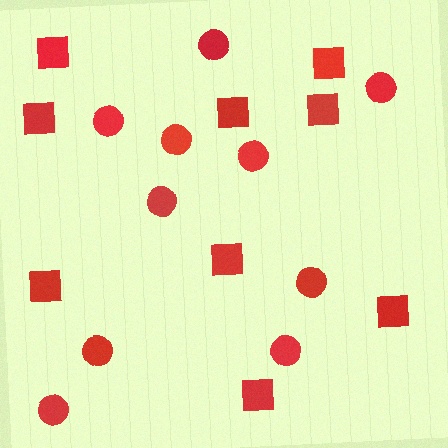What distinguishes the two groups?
There are 2 groups: one group of circles (10) and one group of squares (9).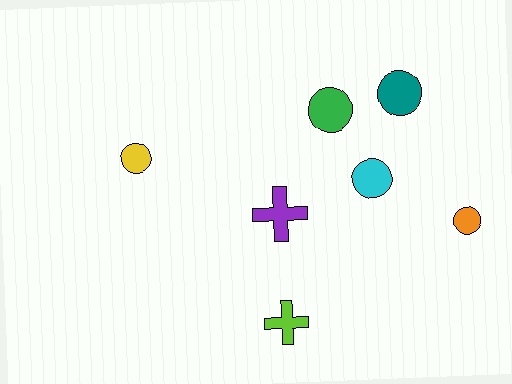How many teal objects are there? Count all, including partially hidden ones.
There is 1 teal object.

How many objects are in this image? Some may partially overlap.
There are 7 objects.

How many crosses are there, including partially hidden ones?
There are 2 crosses.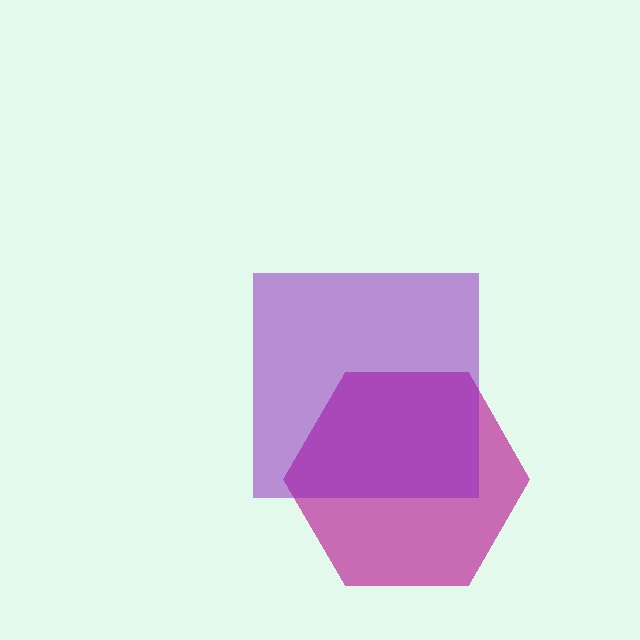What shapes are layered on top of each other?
The layered shapes are: a magenta hexagon, a purple square.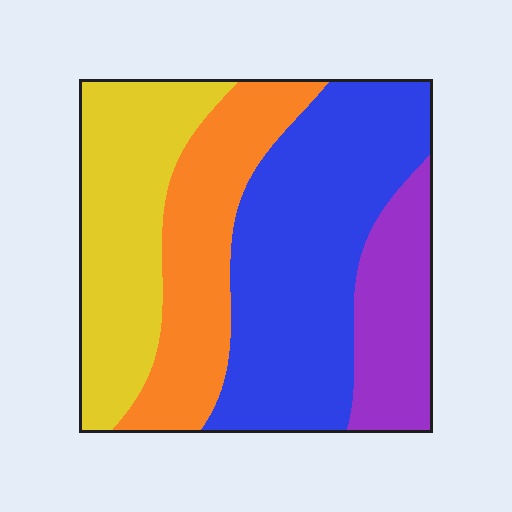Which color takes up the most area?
Blue, at roughly 40%.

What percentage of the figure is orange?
Orange covers around 20% of the figure.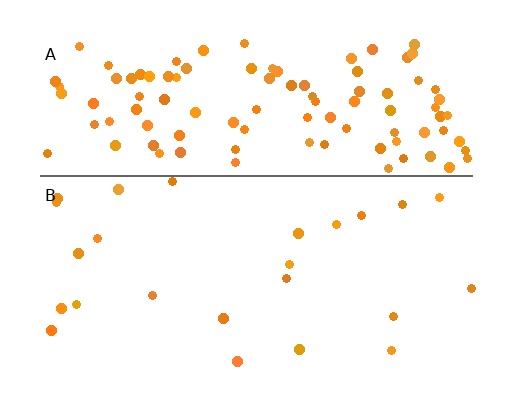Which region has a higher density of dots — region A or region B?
A (the top).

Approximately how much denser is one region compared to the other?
Approximately 4.7× — region A over region B.